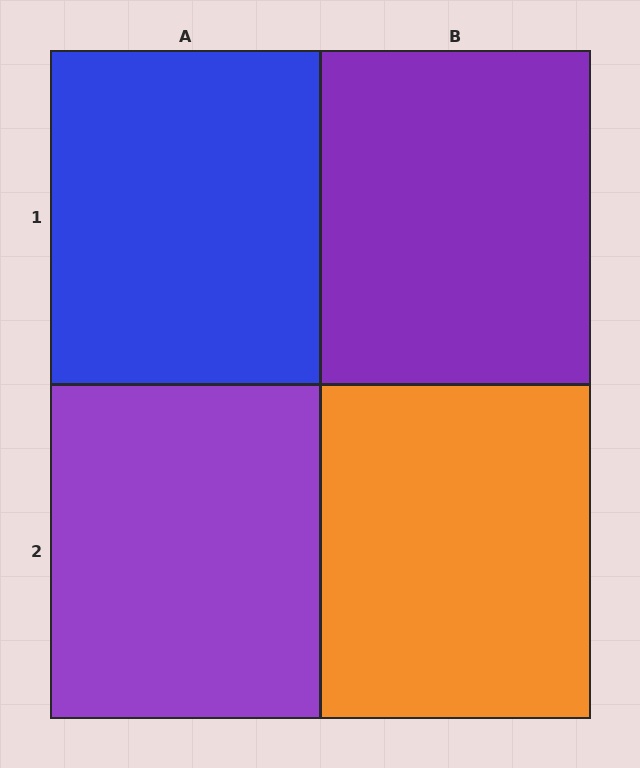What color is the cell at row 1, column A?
Blue.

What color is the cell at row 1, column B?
Purple.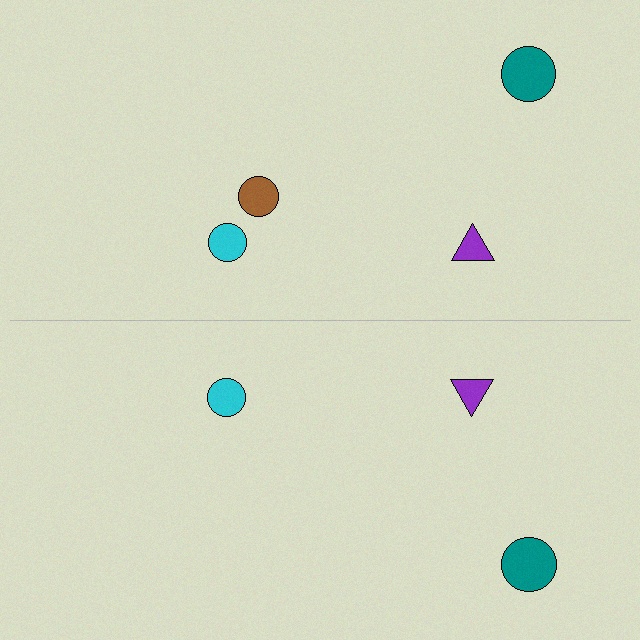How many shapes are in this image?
There are 7 shapes in this image.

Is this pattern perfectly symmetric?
No, the pattern is not perfectly symmetric. A brown circle is missing from the bottom side.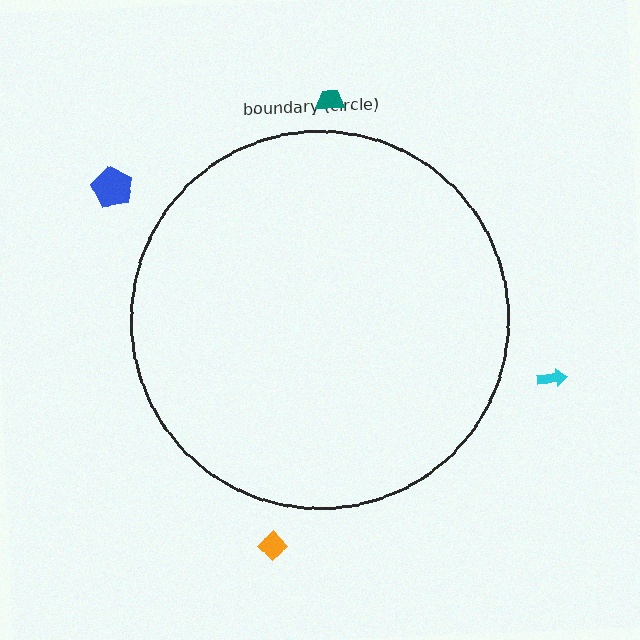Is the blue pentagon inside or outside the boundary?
Outside.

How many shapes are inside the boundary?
0 inside, 4 outside.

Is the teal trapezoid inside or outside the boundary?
Outside.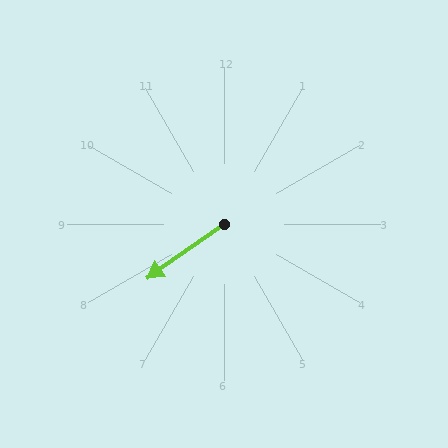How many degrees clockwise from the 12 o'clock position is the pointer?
Approximately 235 degrees.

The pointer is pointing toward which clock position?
Roughly 8 o'clock.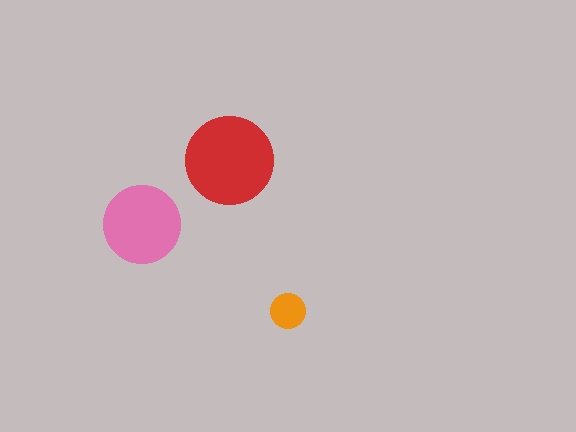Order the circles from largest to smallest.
the red one, the pink one, the orange one.